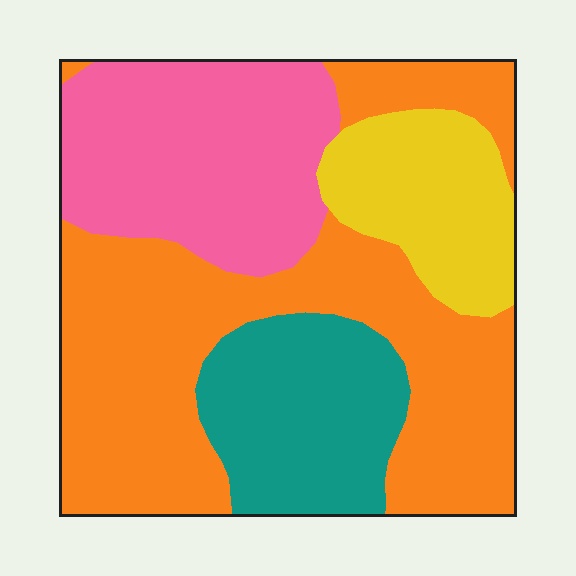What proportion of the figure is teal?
Teal takes up about one sixth (1/6) of the figure.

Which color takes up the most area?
Orange, at roughly 45%.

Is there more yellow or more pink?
Pink.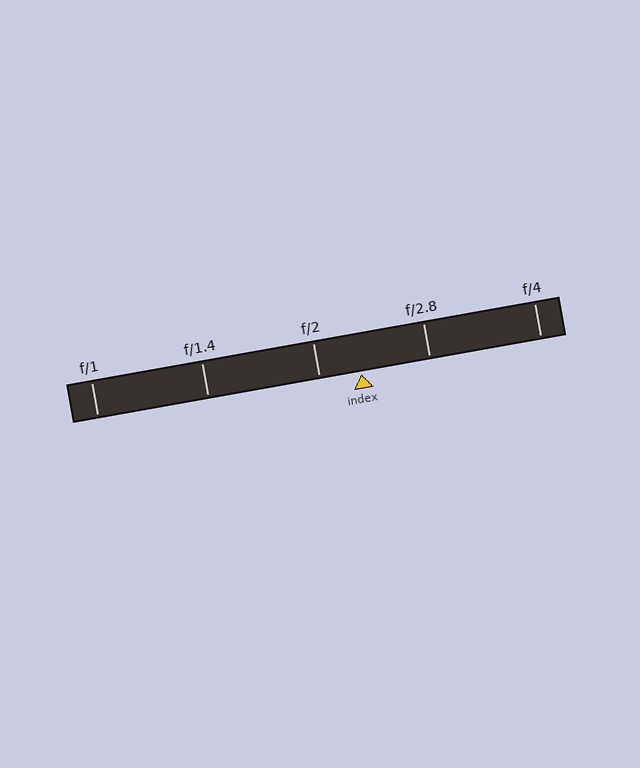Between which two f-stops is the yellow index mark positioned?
The index mark is between f/2 and f/2.8.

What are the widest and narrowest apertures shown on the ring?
The widest aperture shown is f/1 and the narrowest is f/4.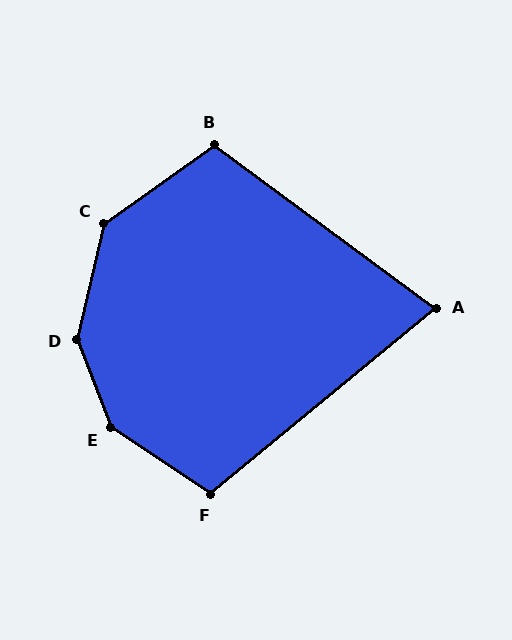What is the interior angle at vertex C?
Approximately 139 degrees (obtuse).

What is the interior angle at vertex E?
Approximately 145 degrees (obtuse).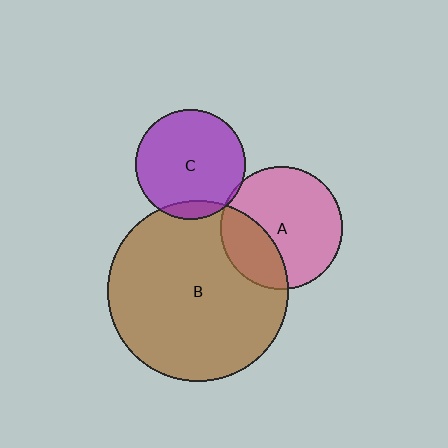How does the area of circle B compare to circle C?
Approximately 2.7 times.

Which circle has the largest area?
Circle B (brown).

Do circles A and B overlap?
Yes.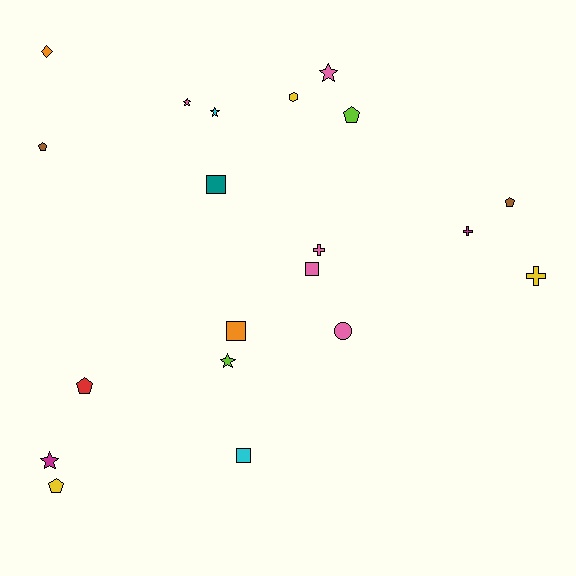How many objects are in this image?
There are 20 objects.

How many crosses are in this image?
There are 3 crosses.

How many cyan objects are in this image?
There are 2 cyan objects.